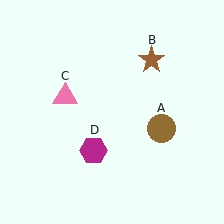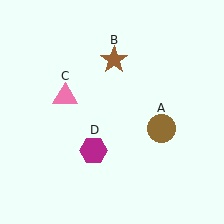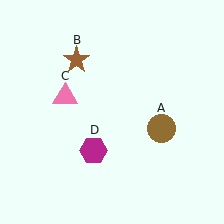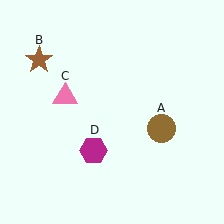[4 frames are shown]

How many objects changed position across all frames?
1 object changed position: brown star (object B).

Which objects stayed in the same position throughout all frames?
Brown circle (object A) and pink triangle (object C) and magenta hexagon (object D) remained stationary.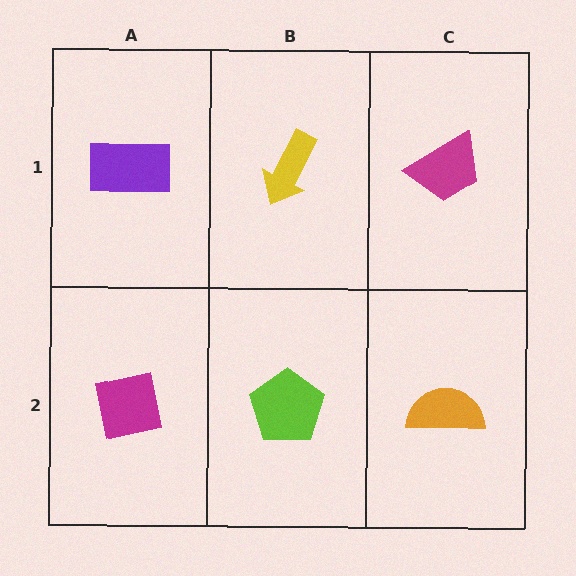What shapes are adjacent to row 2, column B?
A yellow arrow (row 1, column B), a magenta square (row 2, column A), an orange semicircle (row 2, column C).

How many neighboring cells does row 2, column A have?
2.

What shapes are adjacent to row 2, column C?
A magenta trapezoid (row 1, column C), a lime pentagon (row 2, column B).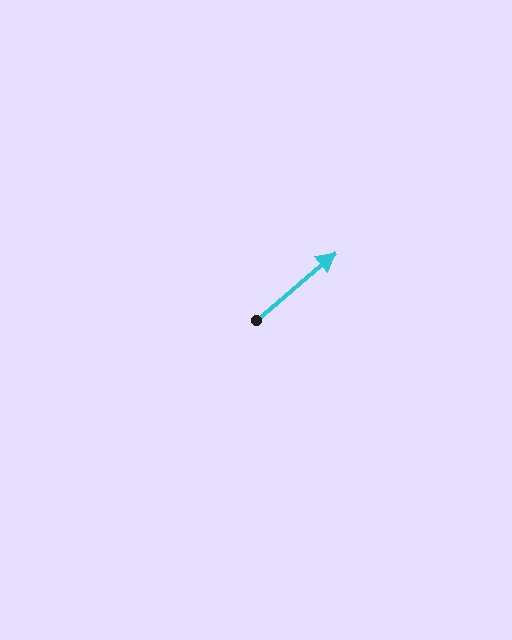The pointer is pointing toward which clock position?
Roughly 2 o'clock.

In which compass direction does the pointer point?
Northeast.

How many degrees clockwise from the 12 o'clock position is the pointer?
Approximately 49 degrees.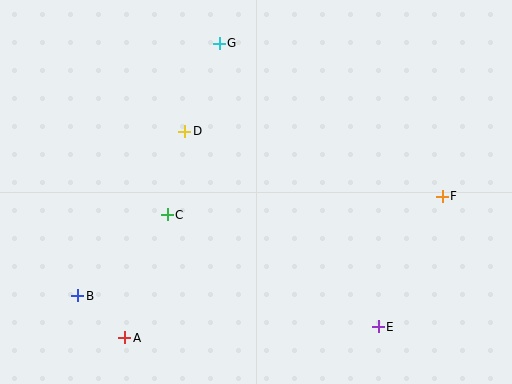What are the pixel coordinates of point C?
Point C is at (167, 215).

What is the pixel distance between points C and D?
The distance between C and D is 85 pixels.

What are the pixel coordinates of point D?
Point D is at (185, 131).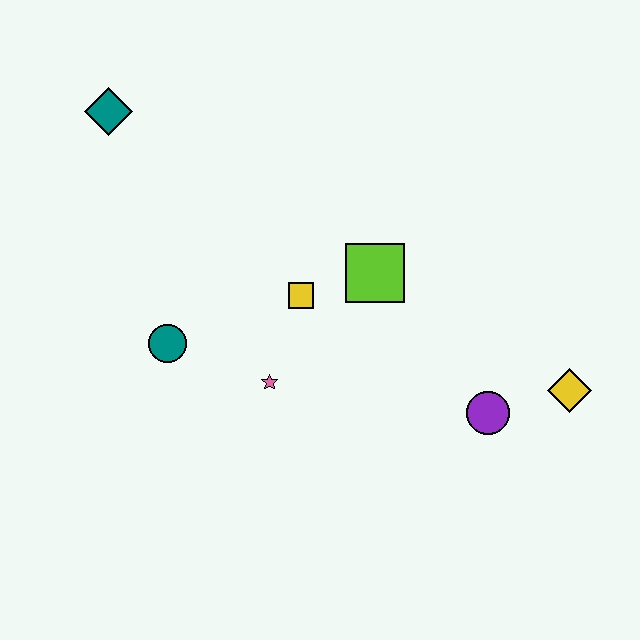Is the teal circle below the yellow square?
Yes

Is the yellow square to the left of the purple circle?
Yes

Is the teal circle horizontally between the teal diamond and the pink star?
Yes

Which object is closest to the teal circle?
The pink star is closest to the teal circle.